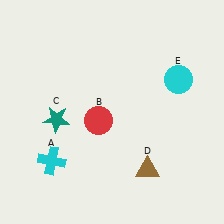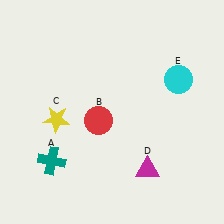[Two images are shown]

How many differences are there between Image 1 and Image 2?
There are 3 differences between the two images.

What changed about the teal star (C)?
In Image 1, C is teal. In Image 2, it changed to yellow.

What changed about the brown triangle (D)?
In Image 1, D is brown. In Image 2, it changed to magenta.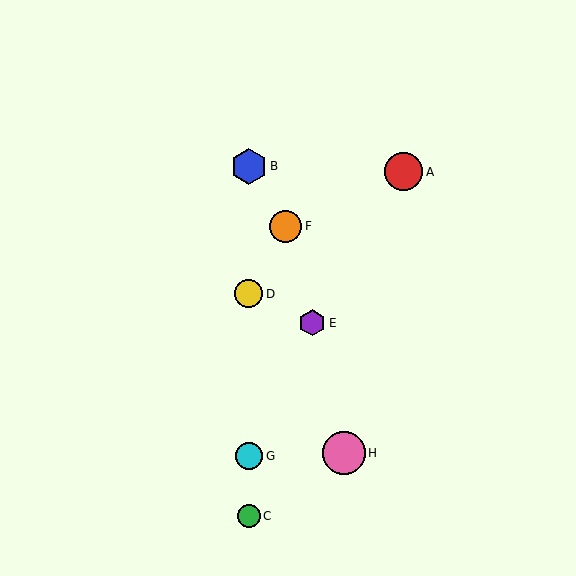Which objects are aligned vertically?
Objects B, C, D, G are aligned vertically.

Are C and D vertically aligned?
Yes, both are at x≈249.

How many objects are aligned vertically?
4 objects (B, C, D, G) are aligned vertically.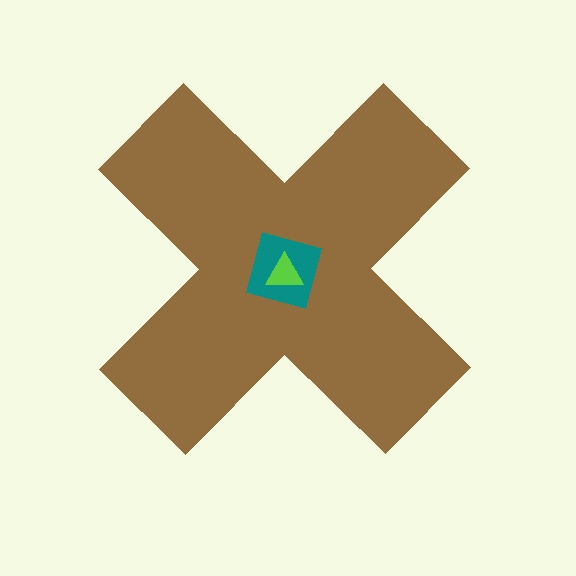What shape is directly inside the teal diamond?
The lime triangle.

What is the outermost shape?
The brown cross.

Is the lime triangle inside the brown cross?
Yes.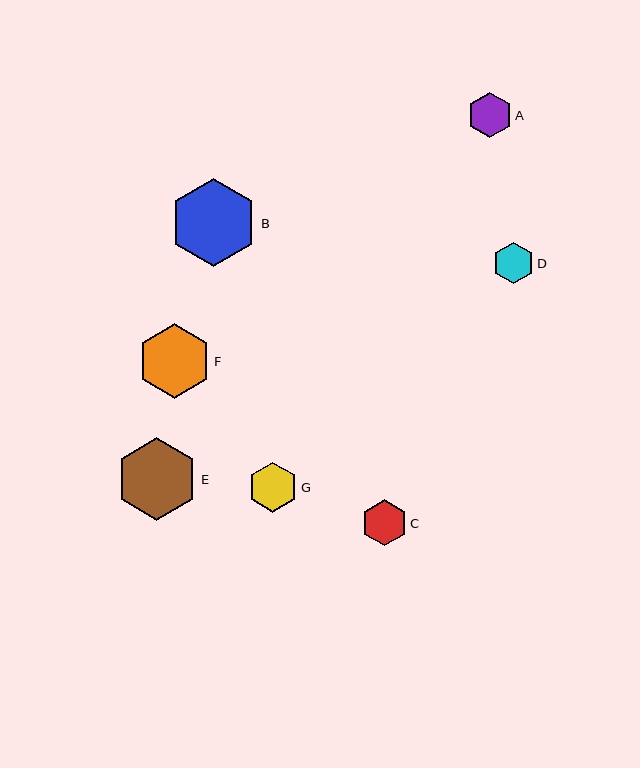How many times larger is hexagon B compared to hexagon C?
Hexagon B is approximately 1.9 times the size of hexagon C.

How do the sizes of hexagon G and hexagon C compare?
Hexagon G and hexagon C are approximately the same size.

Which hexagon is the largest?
Hexagon B is the largest with a size of approximately 88 pixels.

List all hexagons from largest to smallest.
From largest to smallest: B, E, F, G, C, A, D.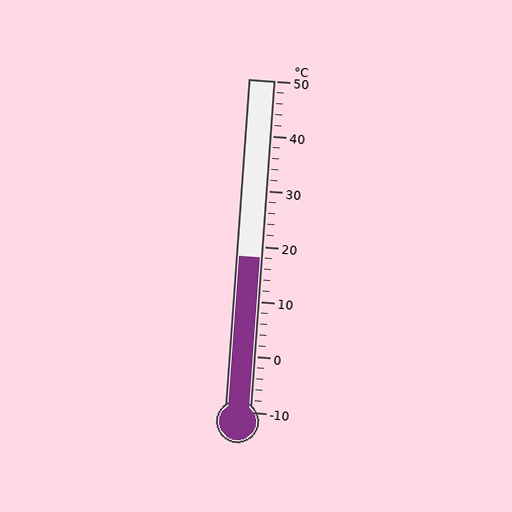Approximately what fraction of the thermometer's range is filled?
The thermometer is filled to approximately 45% of its range.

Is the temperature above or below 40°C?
The temperature is below 40°C.